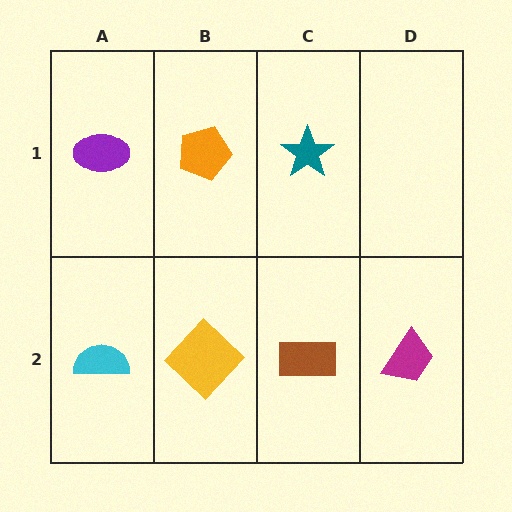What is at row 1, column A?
A purple ellipse.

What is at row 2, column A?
A cyan semicircle.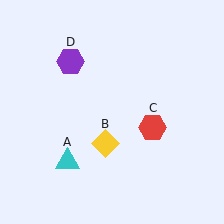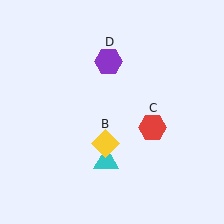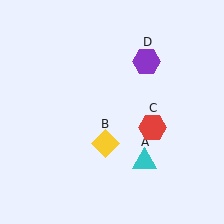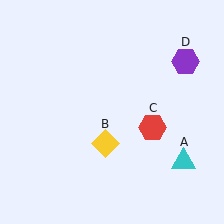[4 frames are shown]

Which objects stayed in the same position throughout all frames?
Yellow diamond (object B) and red hexagon (object C) remained stationary.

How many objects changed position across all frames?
2 objects changed position: cyan triangle (object A), purple hexagon (object D).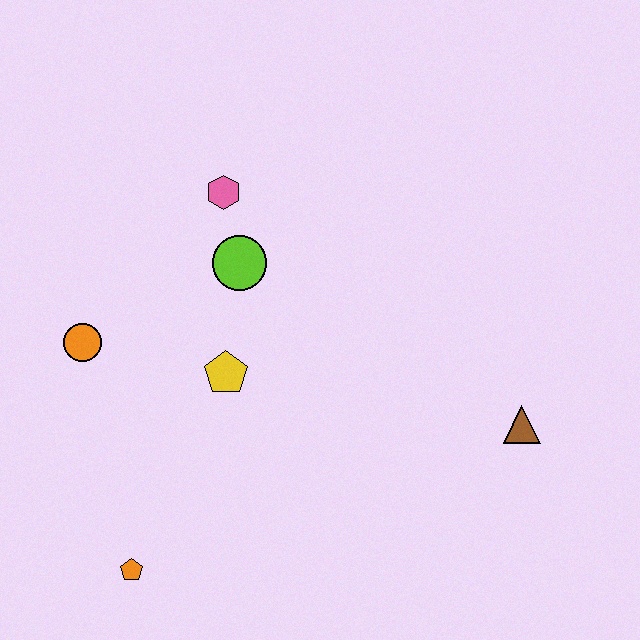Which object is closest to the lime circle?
The pink hexagon is closest to the lime circle.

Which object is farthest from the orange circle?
The brown triangle is farthest from the orange circle.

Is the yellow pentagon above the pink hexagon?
No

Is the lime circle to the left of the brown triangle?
Yes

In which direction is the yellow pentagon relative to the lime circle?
The yellow pentagon is below the lime circle.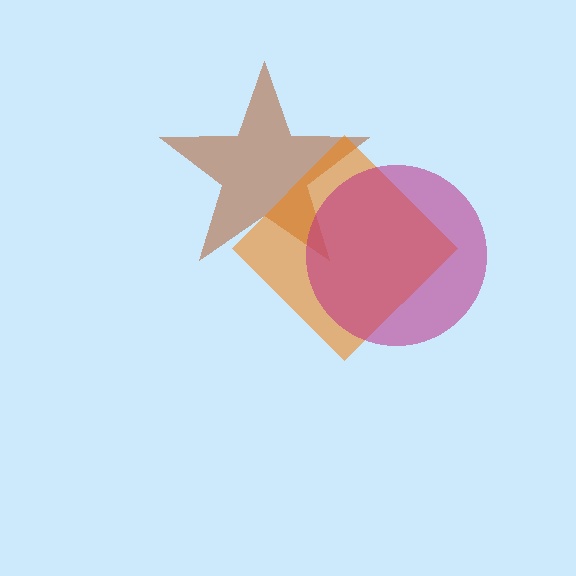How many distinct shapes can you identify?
There are 3 distinct shapes: a brown star, an orange diamond, a magenta circle.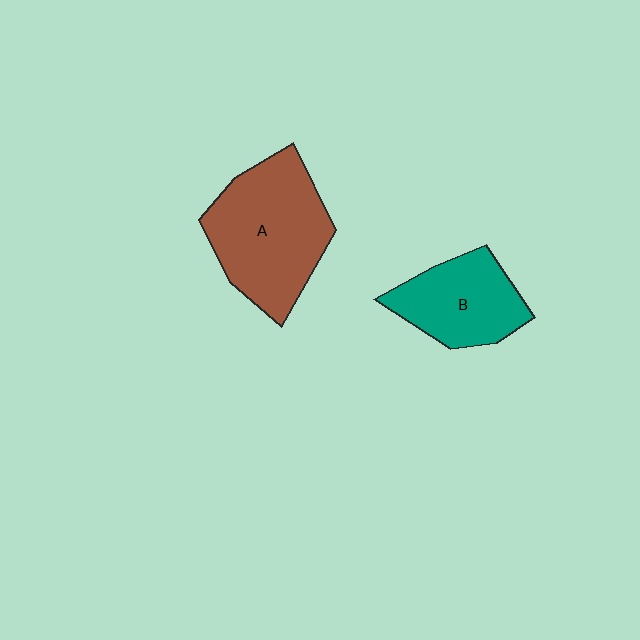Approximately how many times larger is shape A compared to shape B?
Approximately 1.5 times.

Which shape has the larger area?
Shape A (brown).